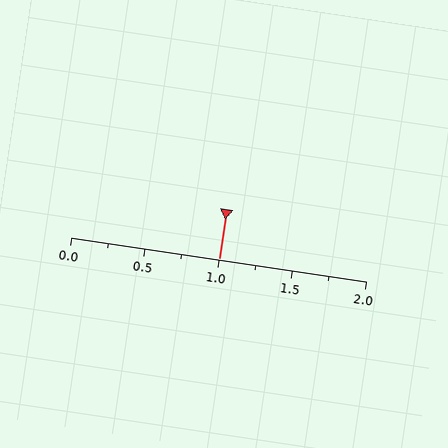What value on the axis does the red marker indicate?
The marker indicates approximately 1.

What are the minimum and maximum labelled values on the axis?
The axis runs from 0.0 to 2.0.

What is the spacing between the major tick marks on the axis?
The major ticks are spaced 0.5 apart.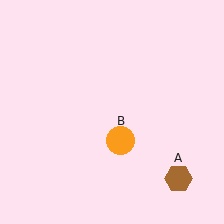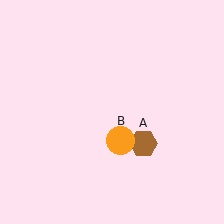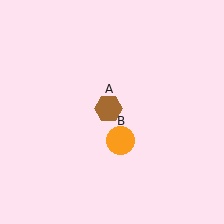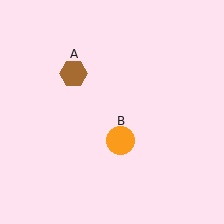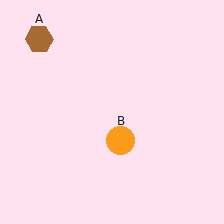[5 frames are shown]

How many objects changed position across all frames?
1 object changed position: brown hexagon (object A).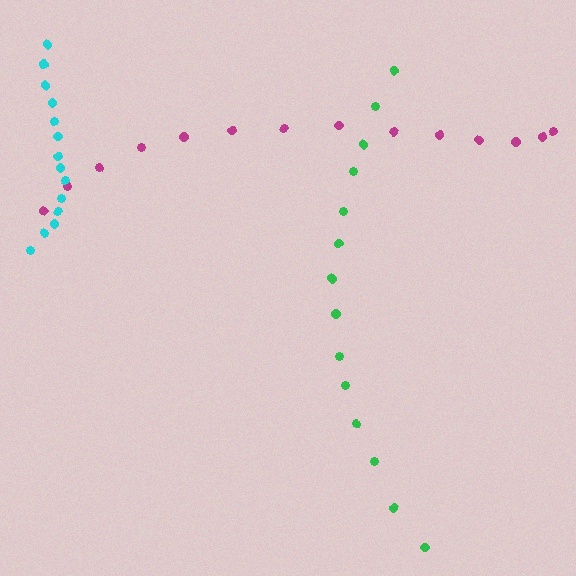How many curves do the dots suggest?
There are 3 distinct paths.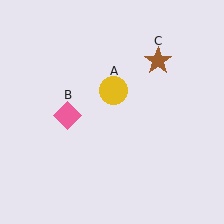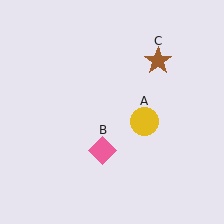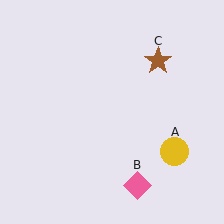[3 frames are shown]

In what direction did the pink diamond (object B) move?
The pink diamond (object B) moved down and to the right.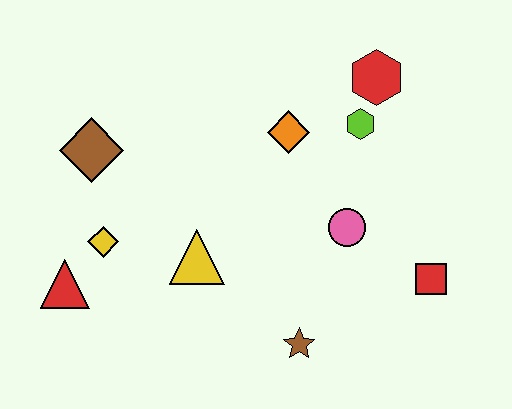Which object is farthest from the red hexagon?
The red triangle is farthest from the red hexagon.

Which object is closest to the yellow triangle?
The yellow diamond is closest to the yellow triangle.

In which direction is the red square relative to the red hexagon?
The red square is below the red hexagon.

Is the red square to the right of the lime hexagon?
Yes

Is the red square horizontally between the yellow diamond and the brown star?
No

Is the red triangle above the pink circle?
No